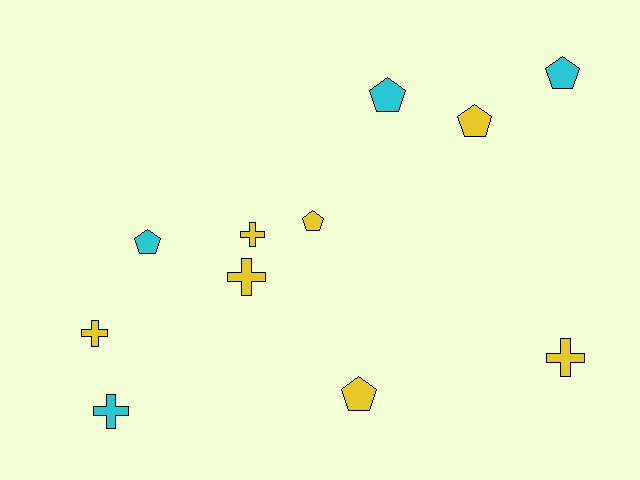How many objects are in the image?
There are 11 objects.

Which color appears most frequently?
Yellow, with 7 objects.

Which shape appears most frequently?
Pentagon, with 6 objects.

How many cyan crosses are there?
There is 1 cyan cross.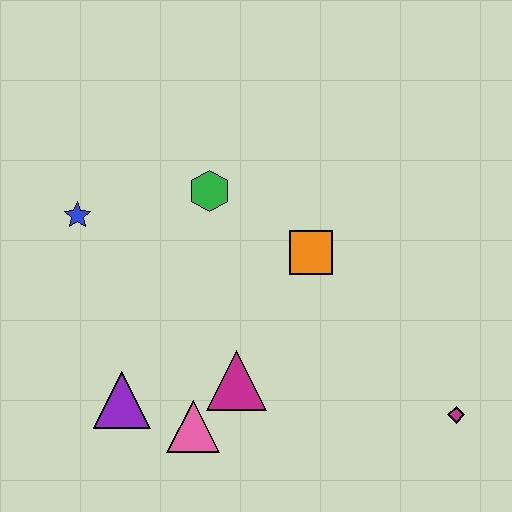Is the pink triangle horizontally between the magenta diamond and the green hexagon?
No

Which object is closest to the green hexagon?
The orange square is closest to the green hexagon.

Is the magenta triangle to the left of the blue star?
No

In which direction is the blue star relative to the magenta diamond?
The blue star is to the left of the magenta diamond.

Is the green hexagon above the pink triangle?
Yes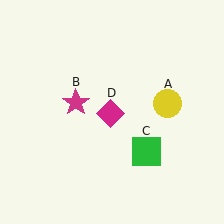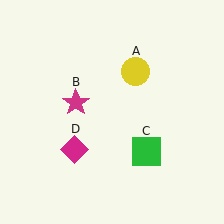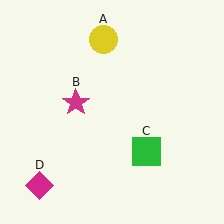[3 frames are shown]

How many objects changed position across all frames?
2 objects changed position: yellow circle (object A), magenta diamond (object D).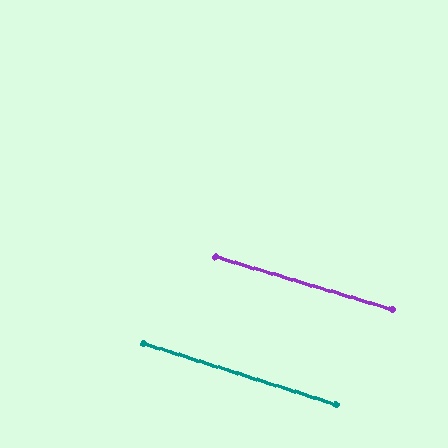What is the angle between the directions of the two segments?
Approximately 1 degree.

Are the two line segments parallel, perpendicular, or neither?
Parallel — their directions differ by only 0.9°.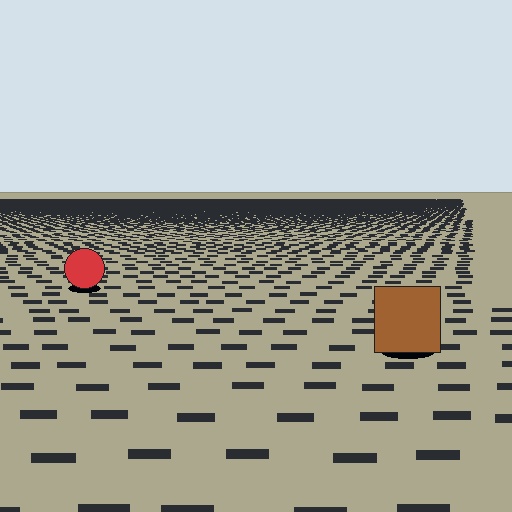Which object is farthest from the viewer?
The red circle is farthest from the viewer. It appears smaller and the ground texture around it is denser.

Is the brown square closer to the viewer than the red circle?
Yes. The brown square is closer — you can tell from the texture gradient: the ground texture is coarser near it.